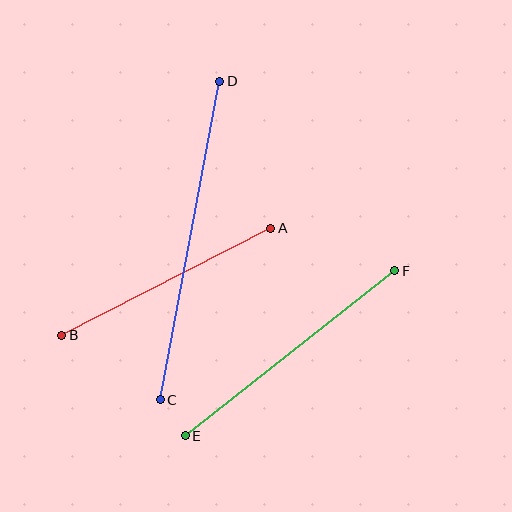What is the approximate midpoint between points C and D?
The midpoint is at approximately (190, 240) pixels.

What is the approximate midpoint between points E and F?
The midpoint is at approximately (290, 353) pixels.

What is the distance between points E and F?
The distance is approximately 266 pixels.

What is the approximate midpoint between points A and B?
The midpoint is at approximately (166, 282) pixels.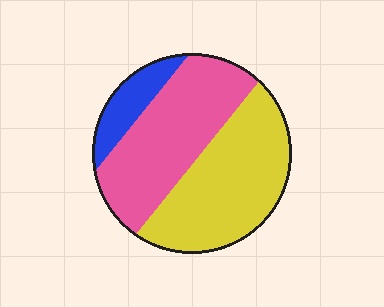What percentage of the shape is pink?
Pink takes up between a quarter and a half of the shape.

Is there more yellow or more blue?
Yellow.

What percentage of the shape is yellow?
Yellow covers 46% of the shape.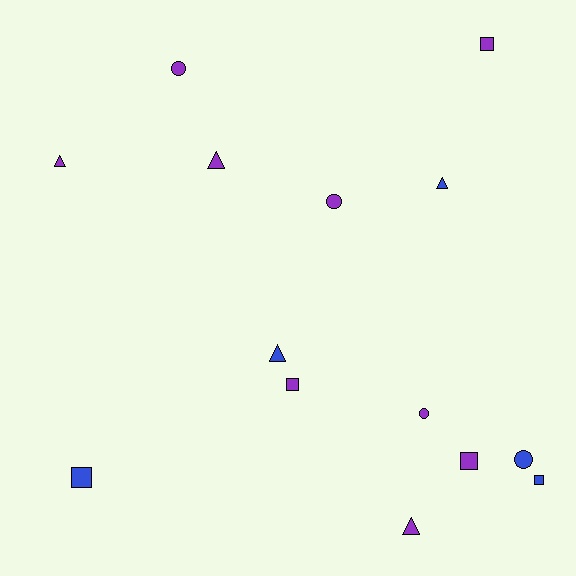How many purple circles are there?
There are 3 purple circles.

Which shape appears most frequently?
Square, with 5 objects.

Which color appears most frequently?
Purple, with 9 objects.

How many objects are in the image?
There are 14 objects.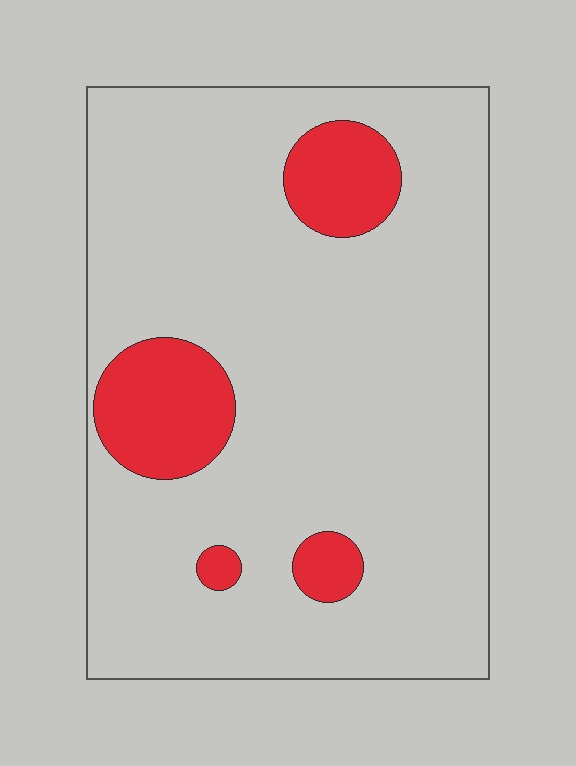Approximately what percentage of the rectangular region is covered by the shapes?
Approximately 15%.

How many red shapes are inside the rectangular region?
4.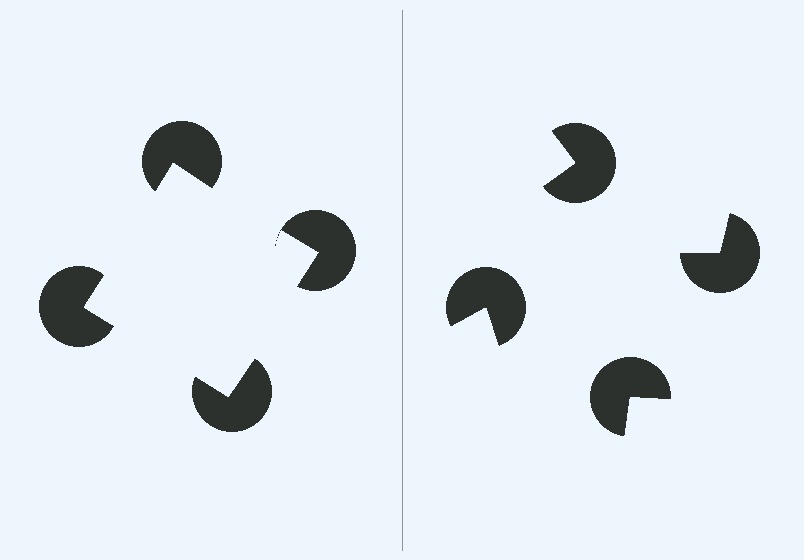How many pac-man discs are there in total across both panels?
8 — 4 on each side.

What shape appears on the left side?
An illusory square.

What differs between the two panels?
The pac-man discs are positioned identically on both sides; only the wedge orientations differ. On the left they align to a square; on the right they are misaligned.